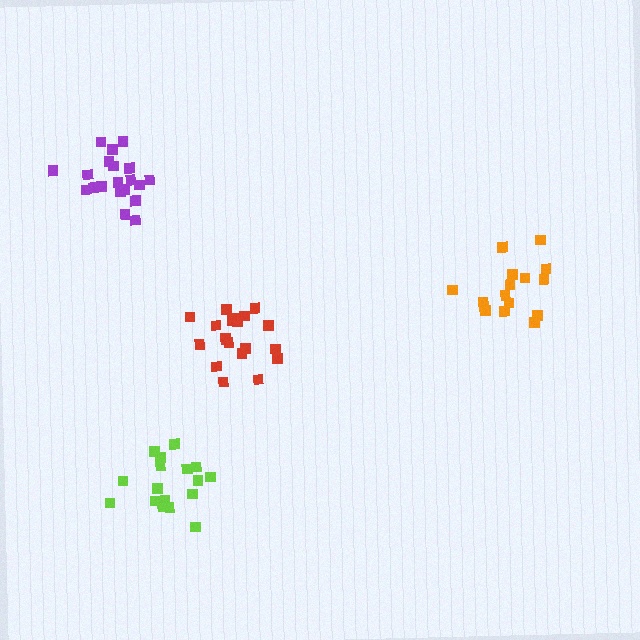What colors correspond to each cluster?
The clusters are colored: purple, lime, orange, red.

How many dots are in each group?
Group 1: 20 dots, Group 2: 17 dots, Group 3: 16 dots, Group 4: 20 dots (73 total).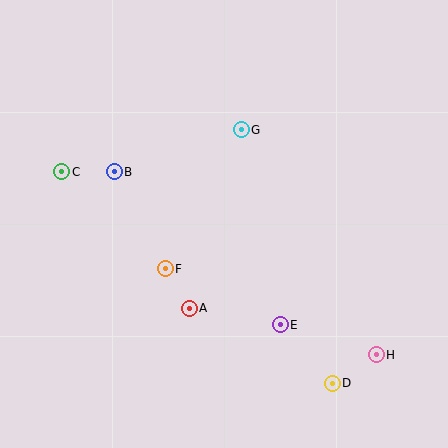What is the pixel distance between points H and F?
The distance between H and F is 228 pixels.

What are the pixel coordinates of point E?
Point E is at (280, 325).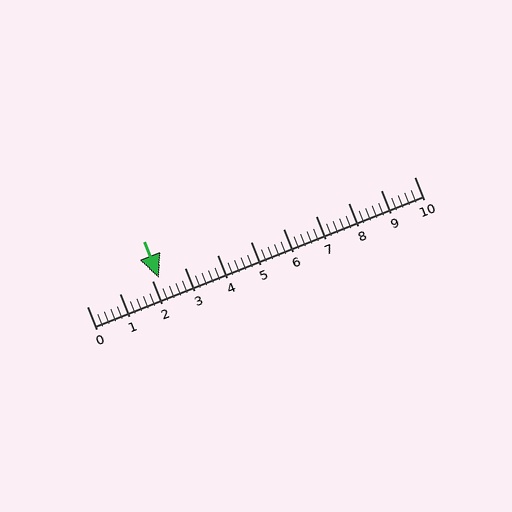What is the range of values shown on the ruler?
The ruler shows values from 0 to 10.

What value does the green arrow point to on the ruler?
The green arrow points to approximately 2.2.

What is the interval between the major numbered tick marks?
The major tick marks are spaced 1 units apart.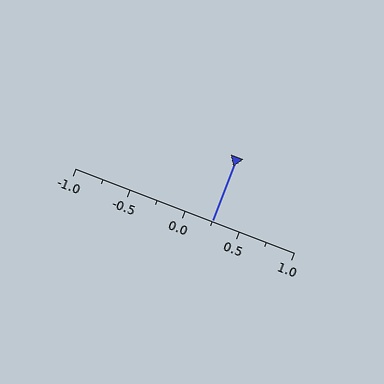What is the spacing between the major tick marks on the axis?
The major ticks are spaced 0.5 apart.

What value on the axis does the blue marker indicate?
The marker indicates approximately 0.25.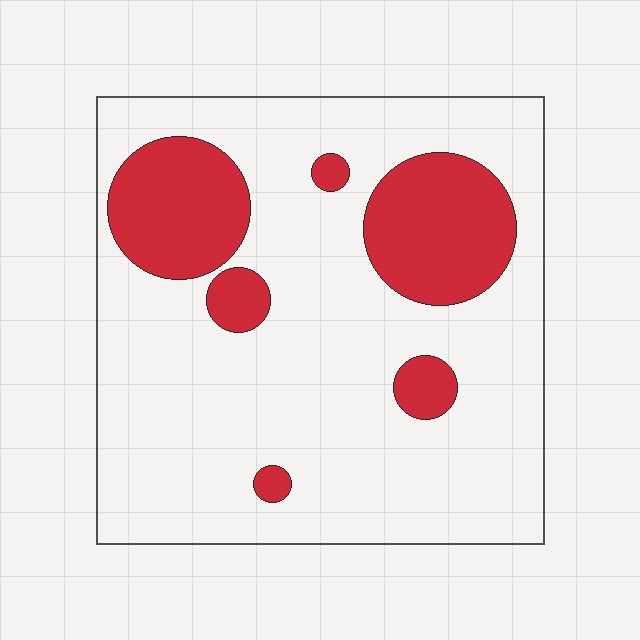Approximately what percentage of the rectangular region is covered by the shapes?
Approximately 20%.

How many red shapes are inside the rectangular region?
6.